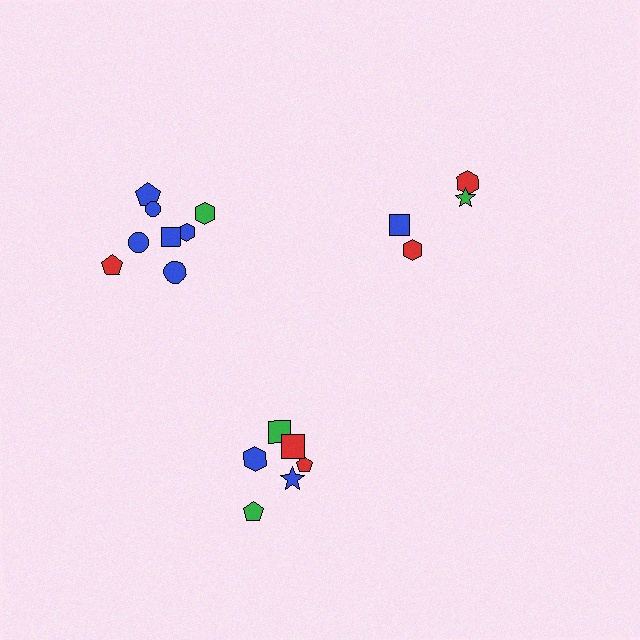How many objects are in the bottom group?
There are 6 objects.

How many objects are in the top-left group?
There are 8 objects.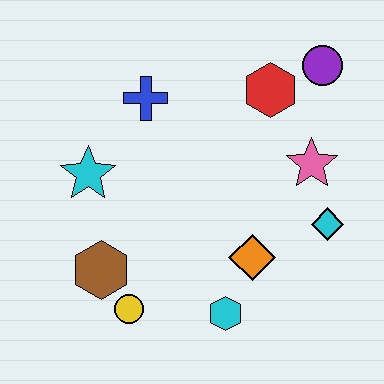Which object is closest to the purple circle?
The red hexagon is closest to the purple circle.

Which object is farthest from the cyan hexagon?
The purple circle is farthest from the cyan hexagon.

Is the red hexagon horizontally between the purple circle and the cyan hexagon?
Yes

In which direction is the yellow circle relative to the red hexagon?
The yellow circle is below the red hexagon.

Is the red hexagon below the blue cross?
No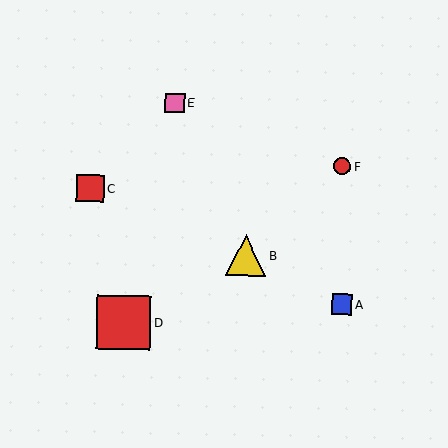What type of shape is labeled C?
Shape C is a red square.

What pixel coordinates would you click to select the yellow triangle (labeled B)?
Click at (246, 256) to select the yellow triangle B.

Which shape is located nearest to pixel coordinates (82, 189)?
The red square (labeled C) at (90, 188) is nearest to that location.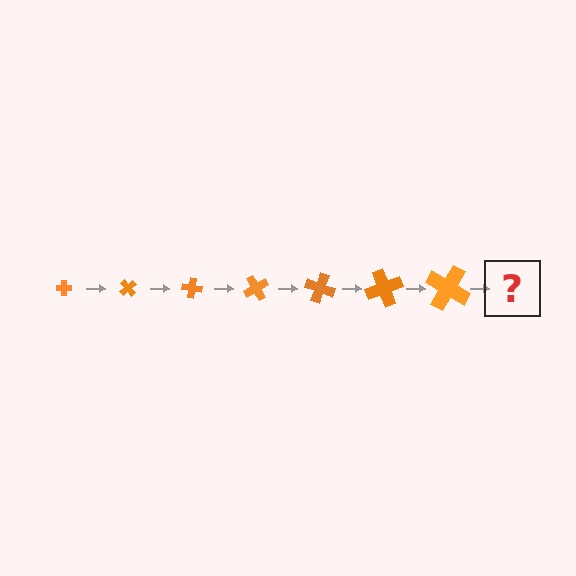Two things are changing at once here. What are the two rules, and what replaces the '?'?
The two rules are that the cross grows larger each step and it rotates 50 degrees each step. The '?' should be a cross, larger than the previous one and rotated 350 degrees from the start.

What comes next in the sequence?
The next element should be a cross, larger than the previous one and rotated 350 degrees from the start.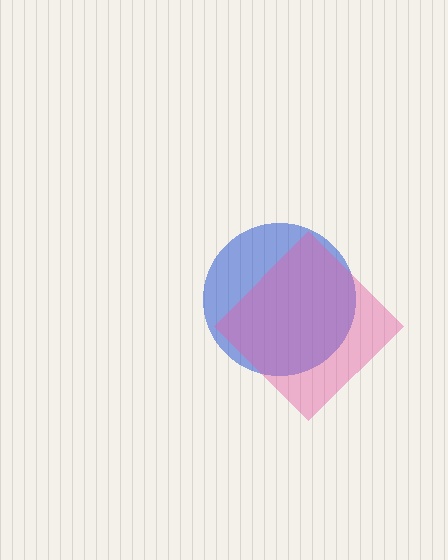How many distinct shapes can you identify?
There are 2 distinct shapes: a blue circle, a pink diamond.